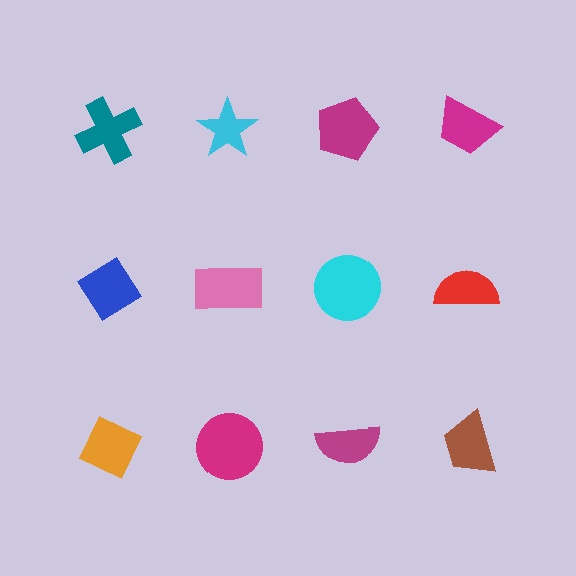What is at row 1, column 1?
A teal cross.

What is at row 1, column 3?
A magenta pentagon.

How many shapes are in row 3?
4 shapes.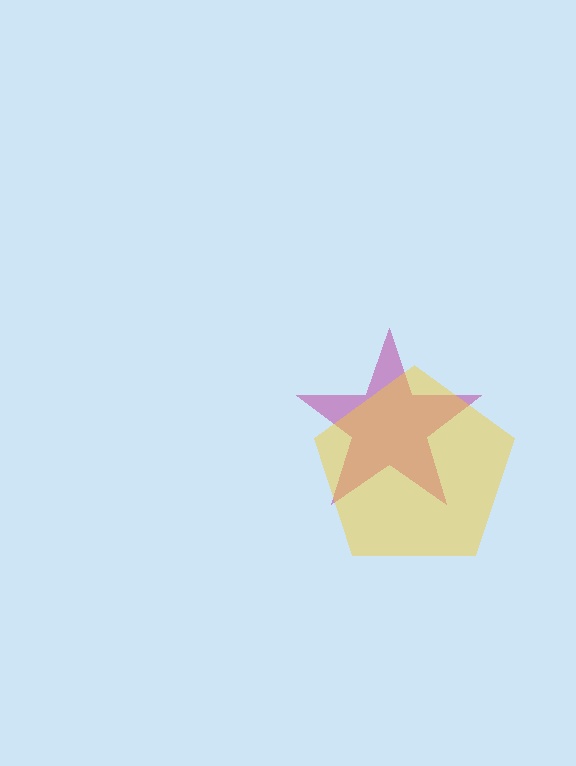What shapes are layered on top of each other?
The layered shapes are: a magenta star, a yellow pentagon.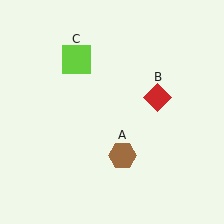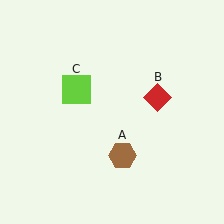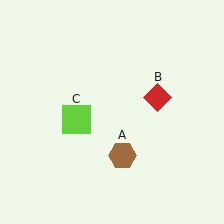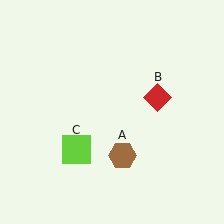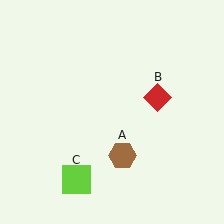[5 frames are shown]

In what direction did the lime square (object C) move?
The lime square (object C) moved down.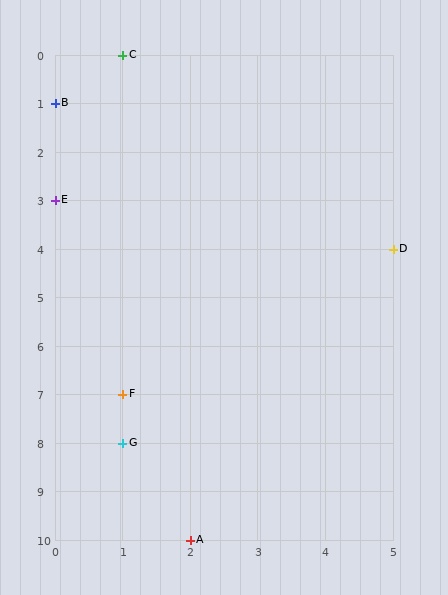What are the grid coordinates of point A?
Point A is at grid coordinates (2, 10).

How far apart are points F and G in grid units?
Points F and G are 1 row apart.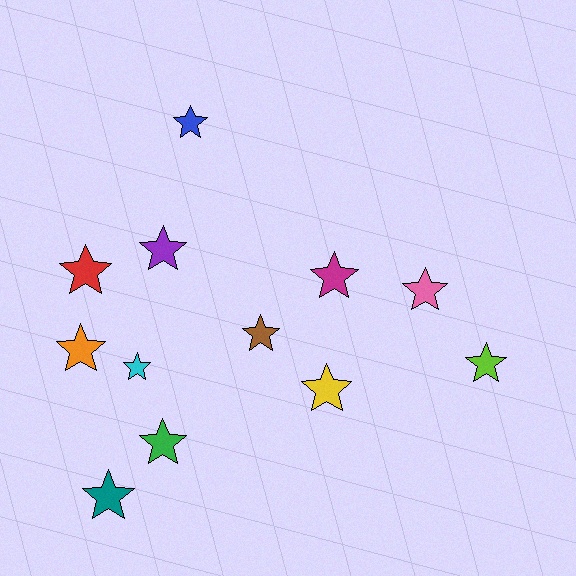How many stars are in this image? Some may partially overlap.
There are 12 stars.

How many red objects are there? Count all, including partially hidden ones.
There is 1 red object.